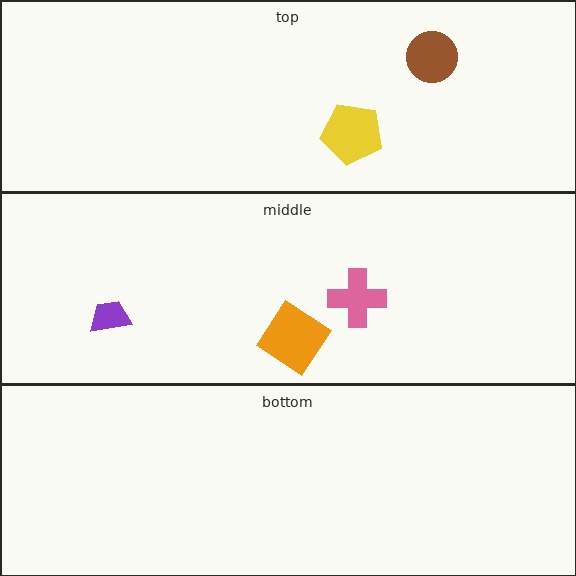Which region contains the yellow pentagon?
The top region.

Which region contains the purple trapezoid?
The middle region.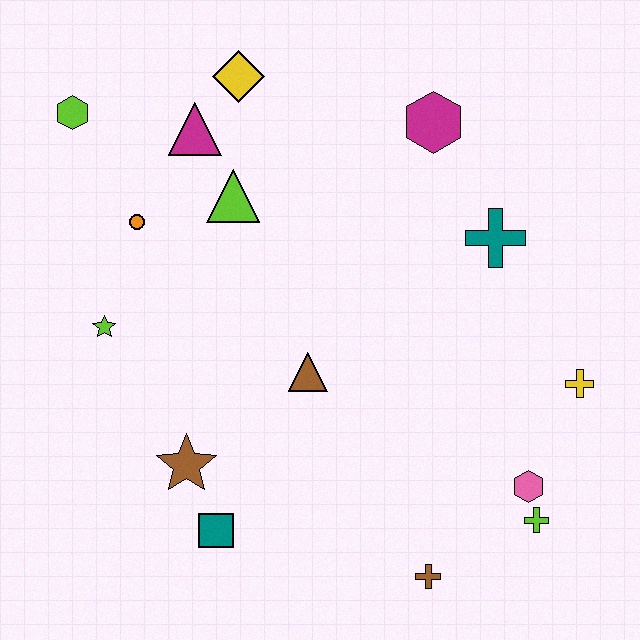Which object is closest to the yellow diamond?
The magenta triangle is closest to the yellow diamond.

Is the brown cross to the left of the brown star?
No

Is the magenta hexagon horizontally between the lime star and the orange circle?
No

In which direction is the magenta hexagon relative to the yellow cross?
The magenta hexagon is above the yellow cross.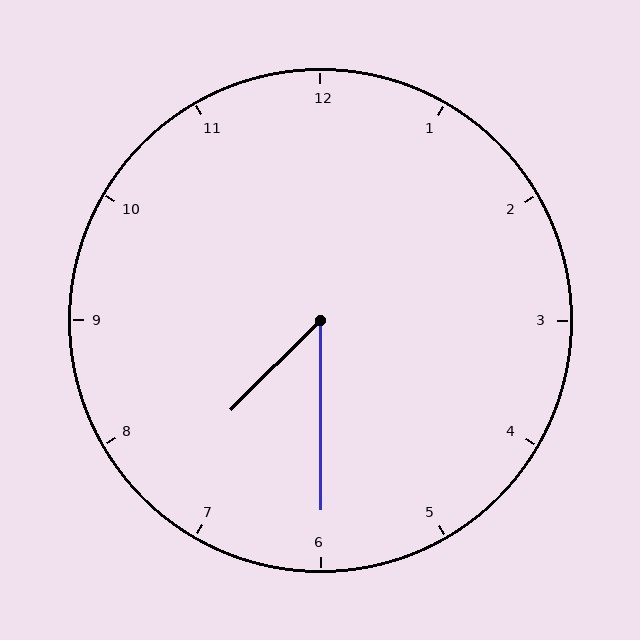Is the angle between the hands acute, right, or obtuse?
It is acute.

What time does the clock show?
7:30.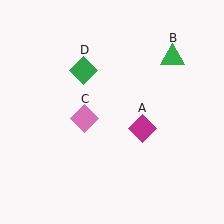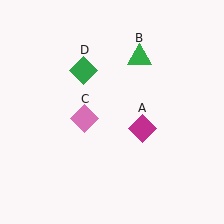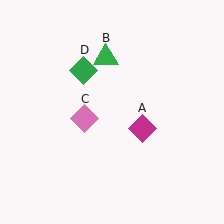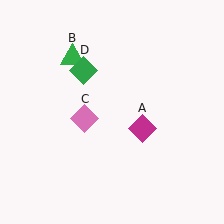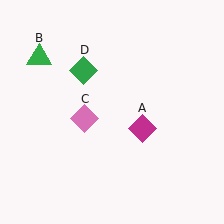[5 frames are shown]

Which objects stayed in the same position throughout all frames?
Magenta diamond (object A) and pink diamond (object C) and green diamond (object D) remained stationary.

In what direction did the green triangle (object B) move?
The green triangle (object B) moved left.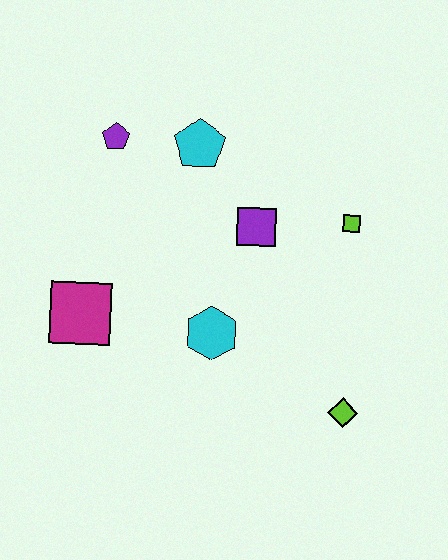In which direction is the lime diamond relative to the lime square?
The lime diamond is below the lime square.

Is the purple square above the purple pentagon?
No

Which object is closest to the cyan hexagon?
The purple square is closest to the cyan hexagon.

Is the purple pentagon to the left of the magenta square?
No